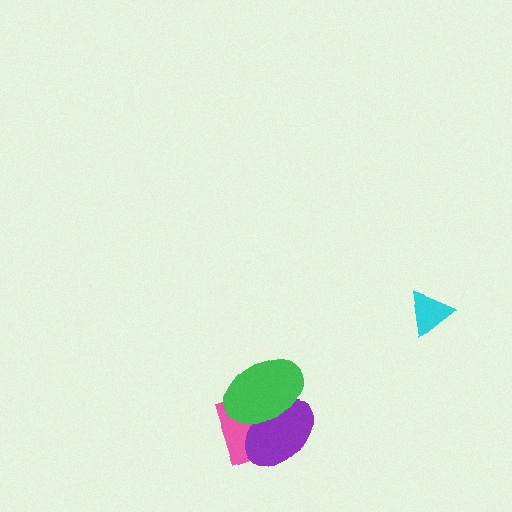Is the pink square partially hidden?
Yes, it is partially covered by another shape.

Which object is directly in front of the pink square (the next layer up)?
The purple ellipse is directly in front of the pink square.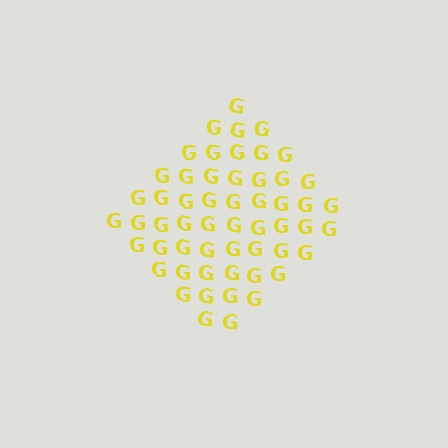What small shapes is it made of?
It is made of small letter G's.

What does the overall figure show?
The overall figure shows a diamond.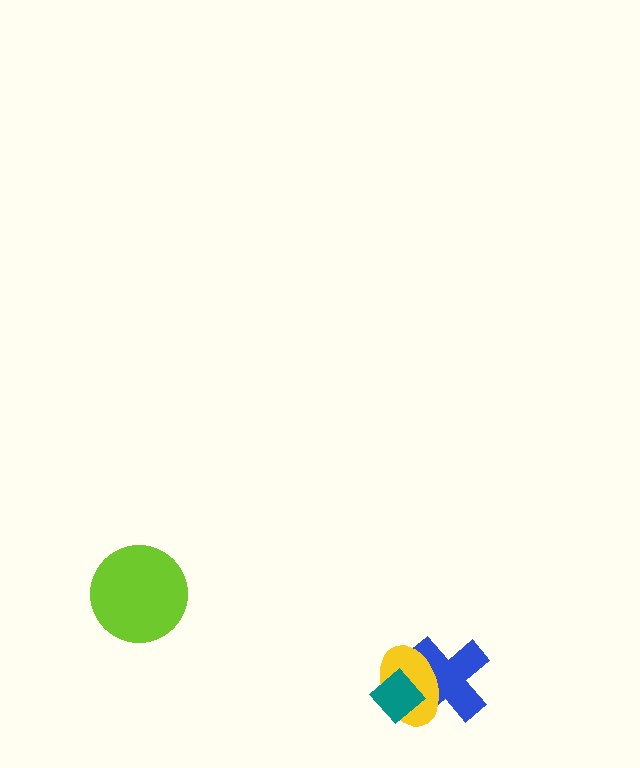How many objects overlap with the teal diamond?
2 objects overlap with the teal diamond.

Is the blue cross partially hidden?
Yes, it is partially covered by another shape.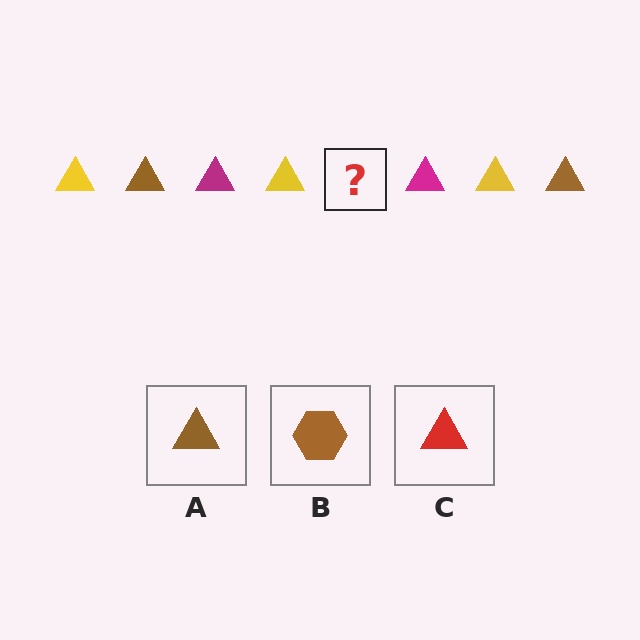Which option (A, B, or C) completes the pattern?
A.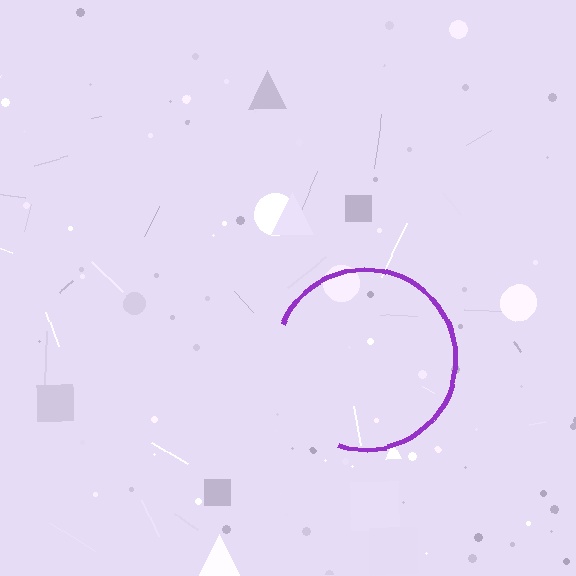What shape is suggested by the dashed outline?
The dashed outline suggests a circle.